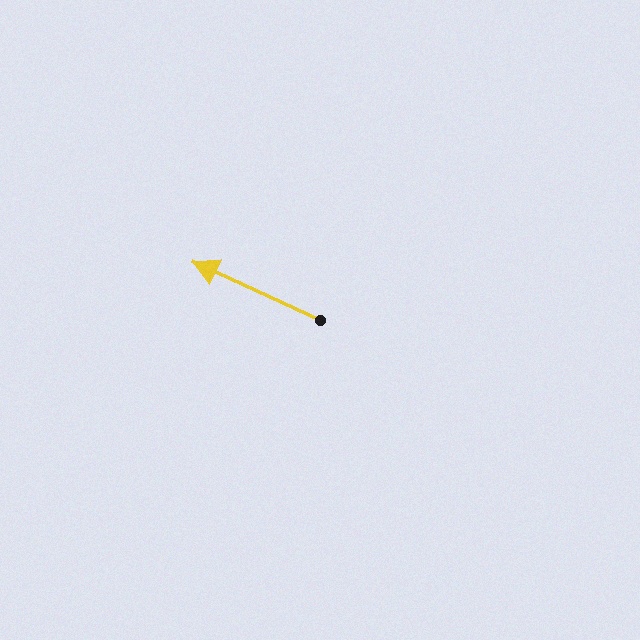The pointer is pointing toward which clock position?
Roughly 10 o'clock.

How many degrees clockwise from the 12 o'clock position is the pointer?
Approximately 295 degrees.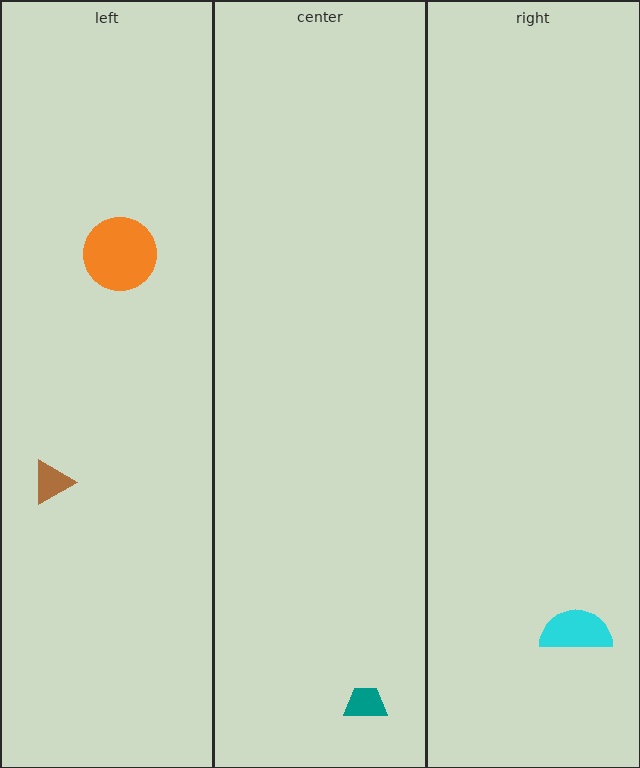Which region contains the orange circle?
The left region.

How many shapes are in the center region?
1.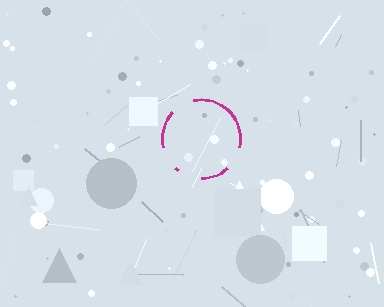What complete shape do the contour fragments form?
The contour fragments form a circle.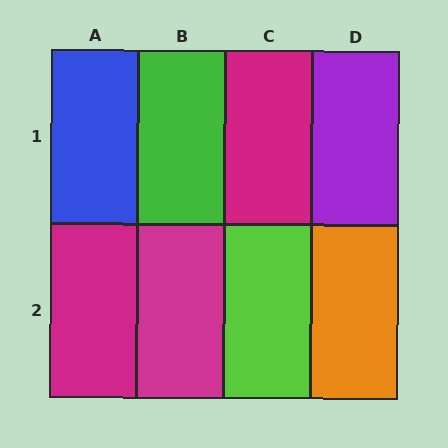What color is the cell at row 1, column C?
Magenta.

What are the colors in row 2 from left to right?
Magenta, magenta, lime, orange.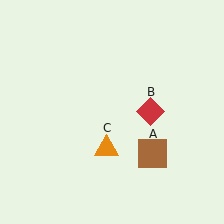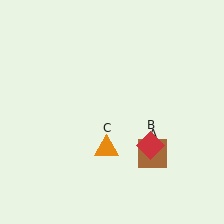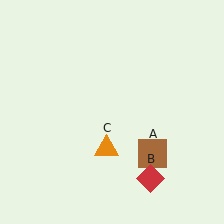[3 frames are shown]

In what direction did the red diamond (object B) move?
The red diamond (object B) moved down.